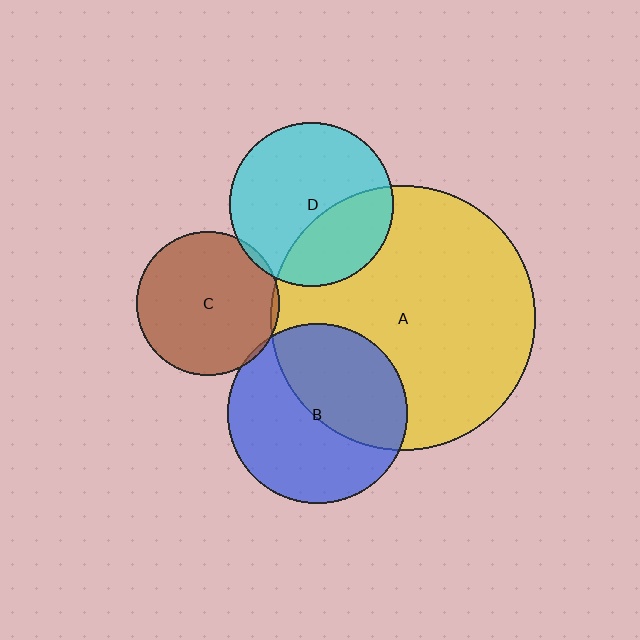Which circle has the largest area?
Circle A (yellow).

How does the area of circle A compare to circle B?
Approximately 2.2 times.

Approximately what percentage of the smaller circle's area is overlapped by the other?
Approximately 35%.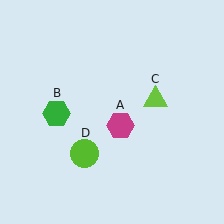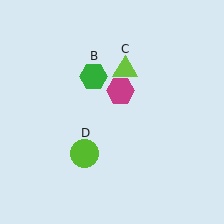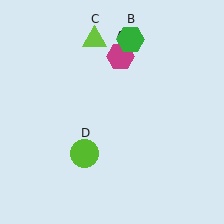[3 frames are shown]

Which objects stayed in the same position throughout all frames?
Lime circle (object D) remained stationary.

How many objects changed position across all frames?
3 objects changed position: magenta hexagon (object A), green hexagon (object B), lime triangle (object C).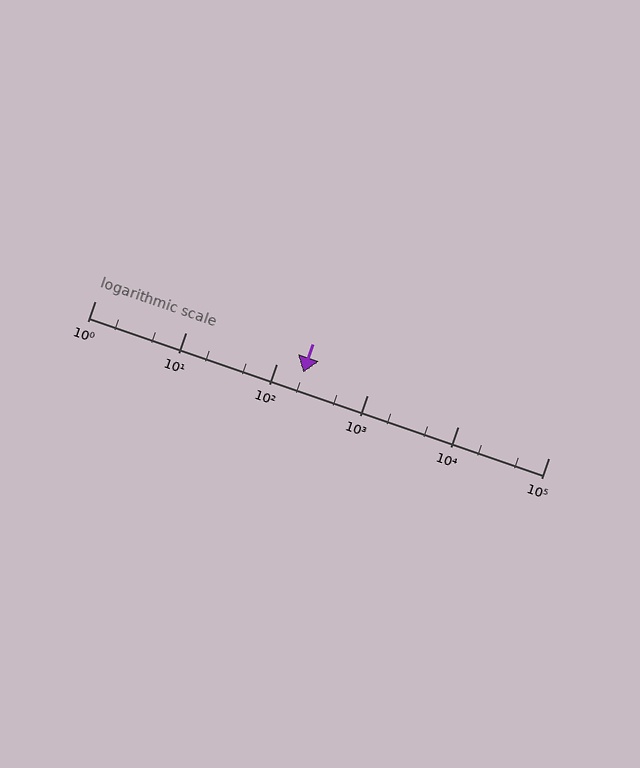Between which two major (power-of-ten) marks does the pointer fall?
The pointer is between 100 and 1000.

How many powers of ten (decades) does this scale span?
The scale spans 5 decades, from 1 to 100000.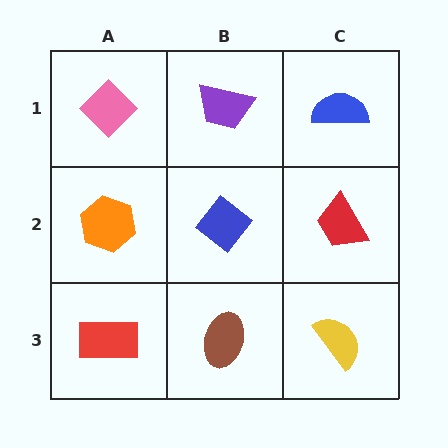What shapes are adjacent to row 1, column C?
A red trapezoid (row 2, column C), a purple trapezoid (row 1, column B).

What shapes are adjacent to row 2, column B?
A purple trapezoid (row 1, column B), a brown ellipse (row 3, column B), an orange hexagon (row 2, column A), a red trapezoid (row 2, column C).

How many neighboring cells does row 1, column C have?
2.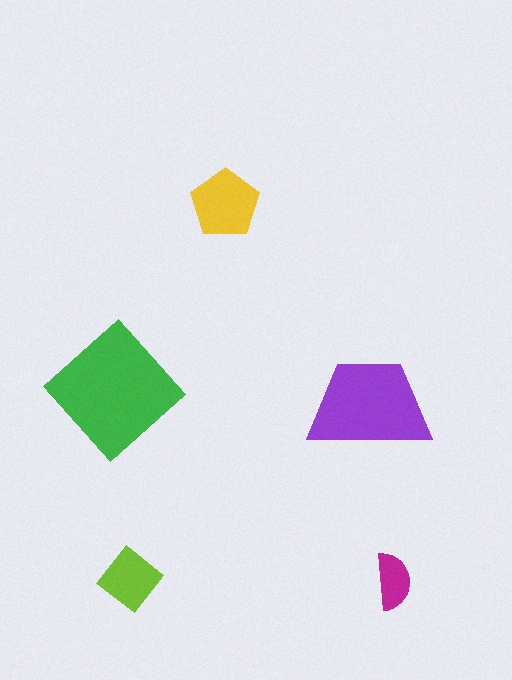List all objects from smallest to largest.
The magenta semicircle, the lime diamond, the yellow pentagon, the purple trapezoid, the green diamond.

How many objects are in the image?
There are 5 objects in the image.